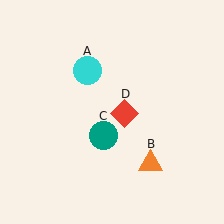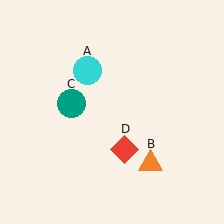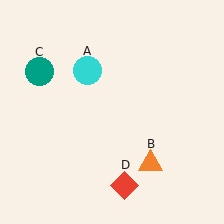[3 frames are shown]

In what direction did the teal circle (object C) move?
The teal circle (object C) moved up and to the left.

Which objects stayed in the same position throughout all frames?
Cyan circle (object A) and orange triangle (object B) remained stationary.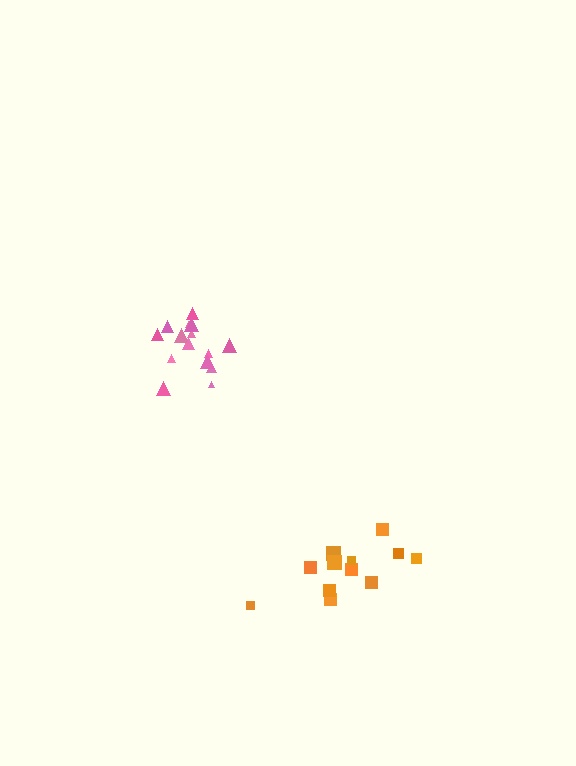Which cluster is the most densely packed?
Pink.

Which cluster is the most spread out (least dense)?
Orange.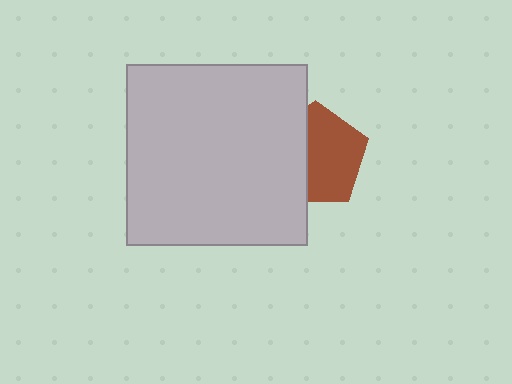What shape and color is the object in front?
The object in front is a light gray square.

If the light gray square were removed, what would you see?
You would see the complete brown pentagon.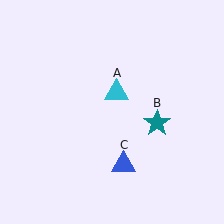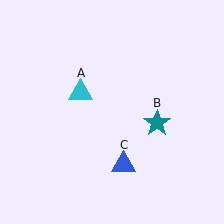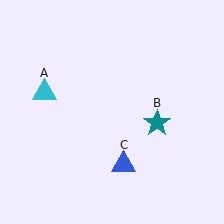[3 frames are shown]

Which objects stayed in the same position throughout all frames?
Teal star (object B) and blue triangle (object C) remained stationary.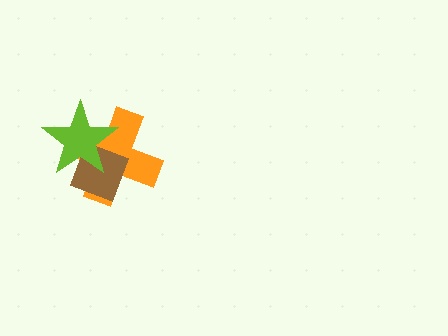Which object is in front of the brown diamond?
The lime star is in front of the brown diamond.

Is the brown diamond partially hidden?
Yes, it is partially covered by another shape.